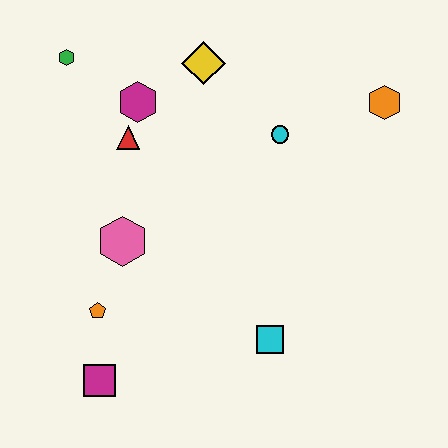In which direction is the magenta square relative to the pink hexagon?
The magenta square is below the pink hexagon.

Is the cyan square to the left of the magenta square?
No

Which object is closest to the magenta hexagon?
The red triangle is closest to the magenta hexagon.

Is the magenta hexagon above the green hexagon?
No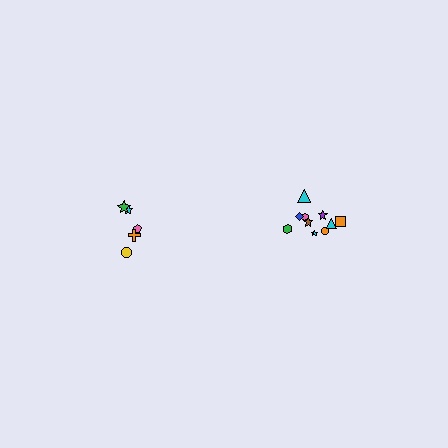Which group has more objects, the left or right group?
The right group.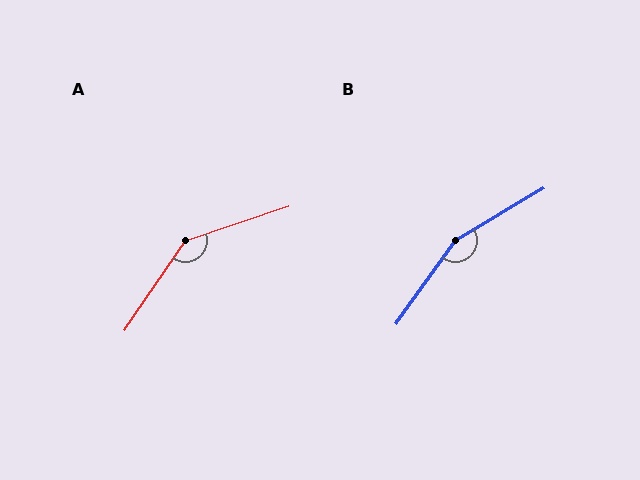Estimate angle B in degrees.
Approximately 156 degrees.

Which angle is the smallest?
A, at approximately 142 degrees.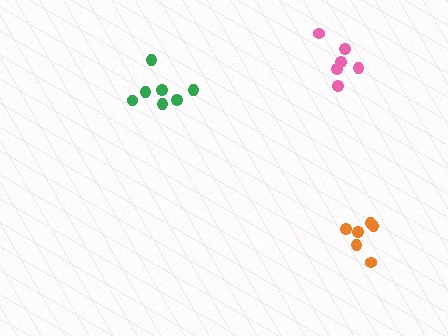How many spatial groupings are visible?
There are 3 spatial groupings.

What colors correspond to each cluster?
The clusters are colored: pink, green, orange.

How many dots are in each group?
Group 1: 6 dots, Group 2: 7 dots, Group 3: 6 dots (19 total).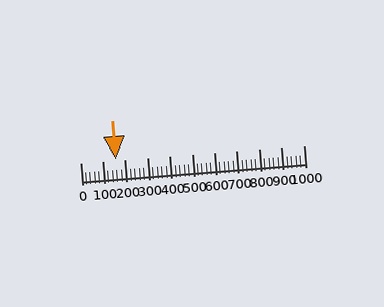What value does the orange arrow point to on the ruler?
The orange arrow points to approximately 160.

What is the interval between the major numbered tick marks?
The major tick marks are spaced 100 units apart.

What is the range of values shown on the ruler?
The ruler shows values from 0 to 1000.